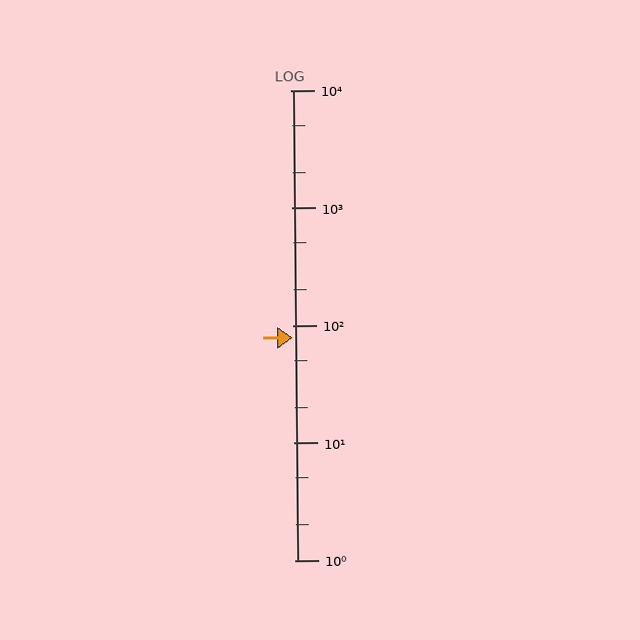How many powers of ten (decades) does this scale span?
The scale spans 4 decades, from 1 to 10000.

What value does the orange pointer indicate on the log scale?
The pointer indicates approximately 79.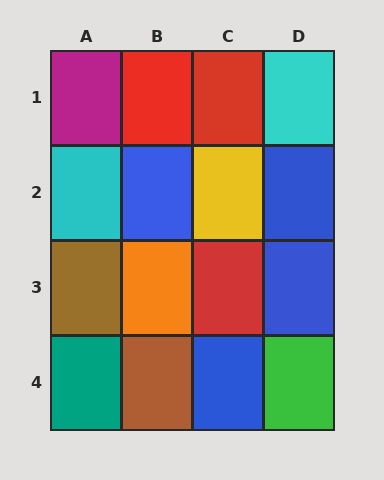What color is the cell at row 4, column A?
Teal.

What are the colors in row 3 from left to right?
Brown, orange, red, blue.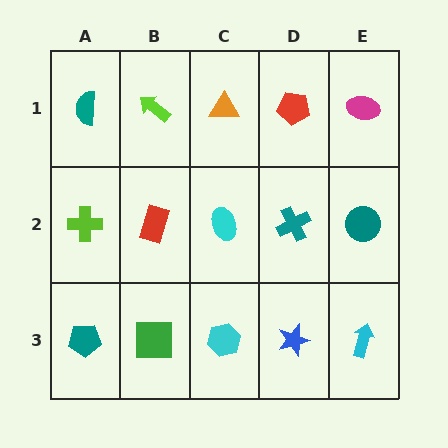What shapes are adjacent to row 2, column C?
An orange triangle (row 1, column C), a cyan hexagon (row 3, column C), a red rectangle (row 2, column B), a teal cross (row 2, column D).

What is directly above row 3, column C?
A cyan ellipse.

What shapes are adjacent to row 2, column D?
A red pentagon (row 1, column D), a blue star (row 3, column D), a cyan ellipse (row 2, column C), a teal circle (row 2, column E).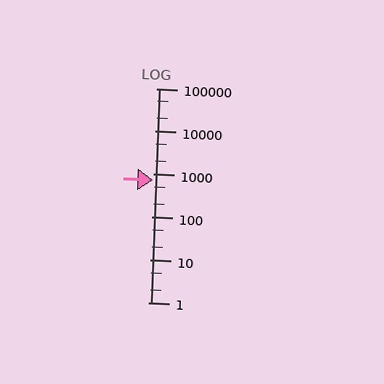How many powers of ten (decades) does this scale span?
The scale spans 5 decades, from 1 to 100000.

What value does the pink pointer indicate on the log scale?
The pointer indicates approximately 740.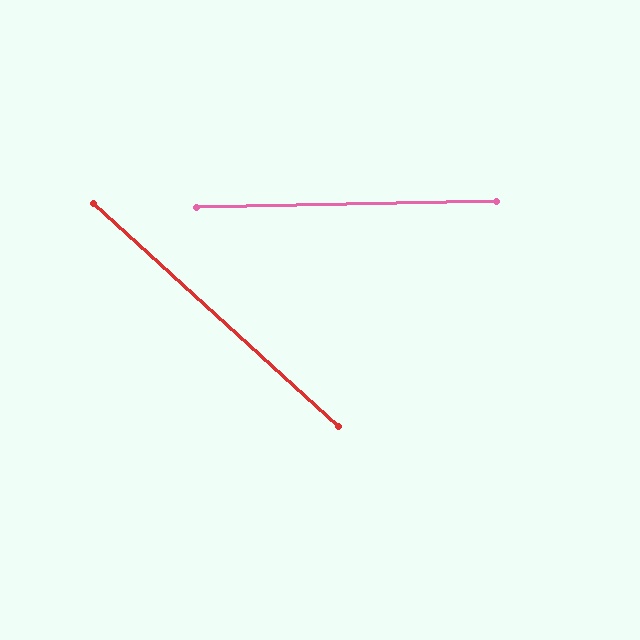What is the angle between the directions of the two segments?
Approximately 43 degrees.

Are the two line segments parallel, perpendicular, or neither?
Neither parallel nor perpendicular — they differ by about 43°.